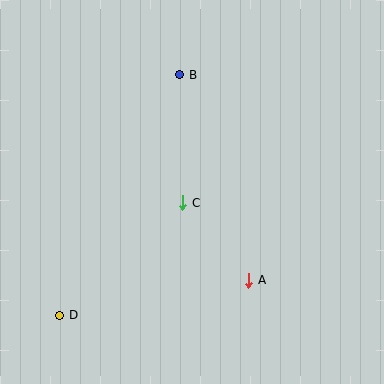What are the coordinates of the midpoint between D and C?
The midpoint between D and C is at (121, 259).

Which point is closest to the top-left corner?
Point B is closest to the top-left corner.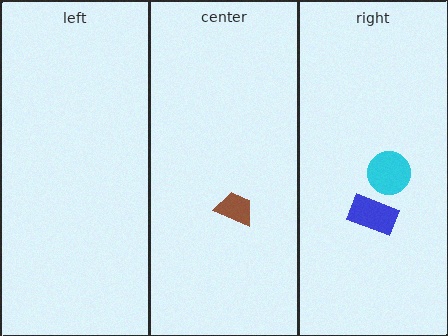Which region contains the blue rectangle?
The right region.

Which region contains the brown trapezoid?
The center region.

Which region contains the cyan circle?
The right region.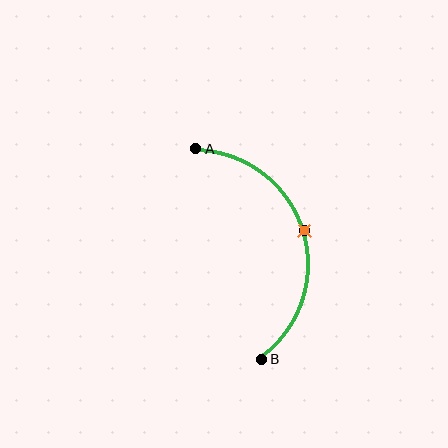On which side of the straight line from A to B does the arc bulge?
The arc bulges to the right of the straight line connecting A and B.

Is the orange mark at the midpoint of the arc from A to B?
Yes. The orange mark lies on the arc at equal arc-length from both A and B — it is the arc midpoint.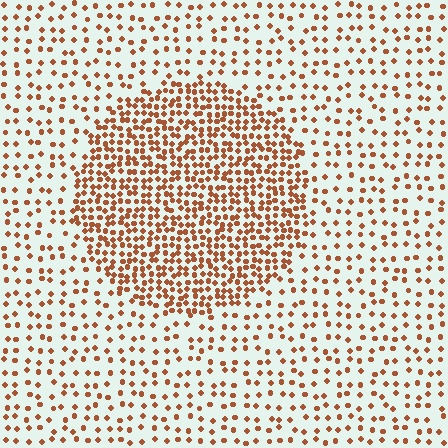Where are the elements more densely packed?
The elements are more densely packed inside the circle boundary.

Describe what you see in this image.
The image contains small brown elements arranged at two different densities. A circle-shaped region is visible where the elements are more densely packed than the surrounding area.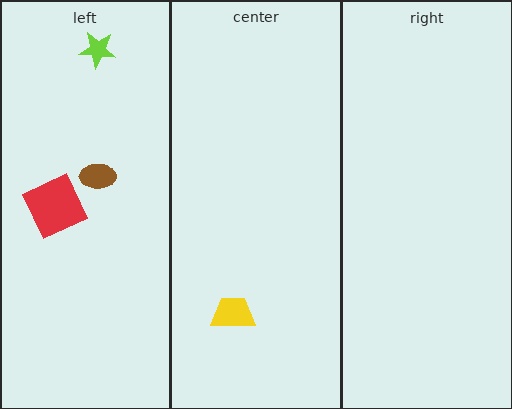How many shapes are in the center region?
1.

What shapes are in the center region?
The yellow trapezoid.